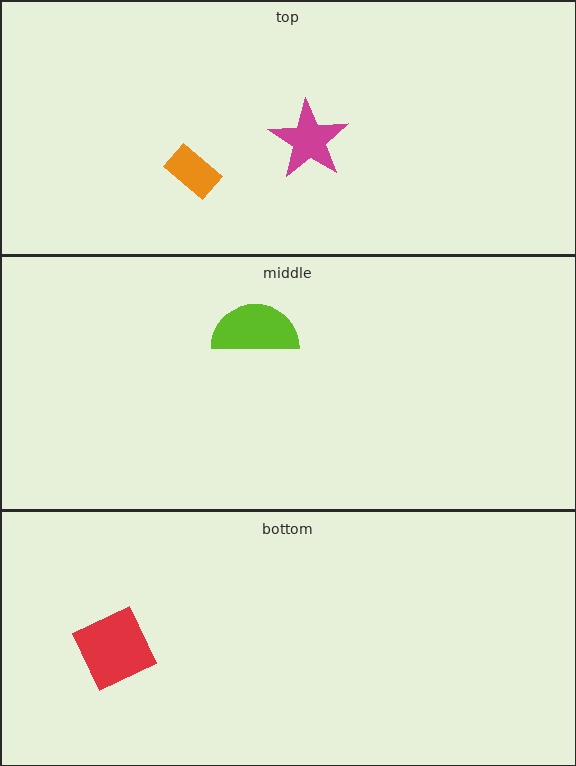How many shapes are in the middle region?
1.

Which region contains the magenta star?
The top region.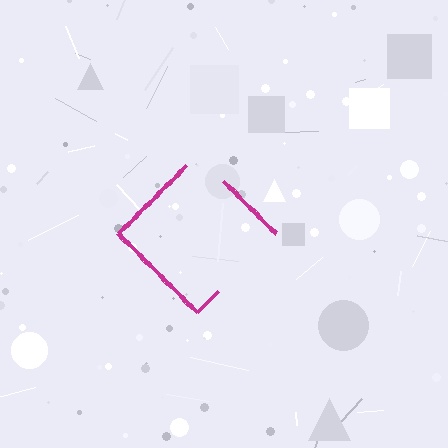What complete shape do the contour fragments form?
The contour fragments form a diamond.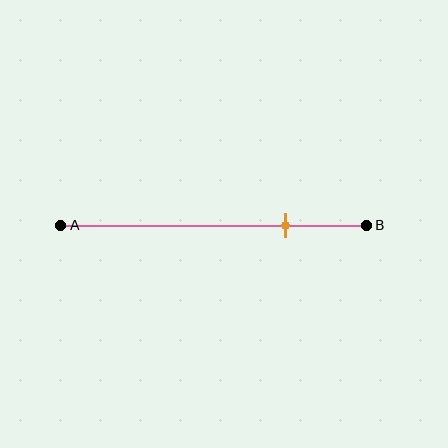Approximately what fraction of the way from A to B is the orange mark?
The orange mark is approximately 75% of the way from A to B.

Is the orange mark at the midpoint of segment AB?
No, the mark is at about 75% from A, not at the 50% midpoint.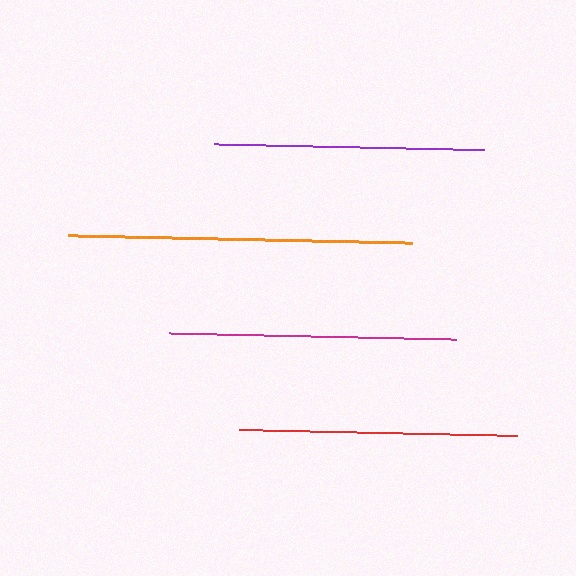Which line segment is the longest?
The orange line is the longest at approximately 344 pixels.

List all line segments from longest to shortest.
From longest to shortest: orange, magenta, red, purple.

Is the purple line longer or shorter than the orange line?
The orange line is longer than the purple line.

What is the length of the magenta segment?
The magenta segment is approximately 286 pixels long.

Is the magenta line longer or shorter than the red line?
The magenta line is longer than the red line.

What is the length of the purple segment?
The purple segment is approximately 269 pixels long.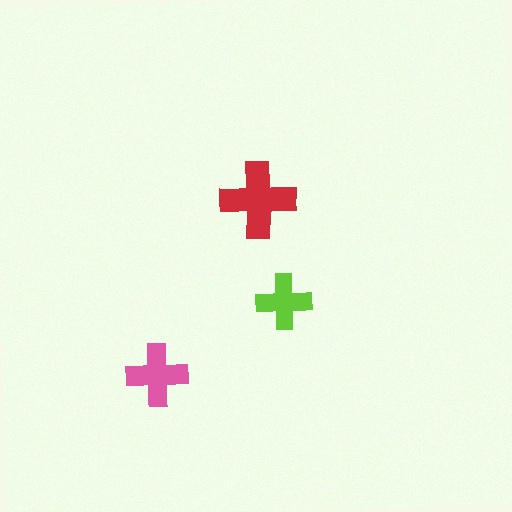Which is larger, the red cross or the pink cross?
The red one.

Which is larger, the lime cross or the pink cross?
The pink one.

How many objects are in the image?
There are 3 objects in the image.